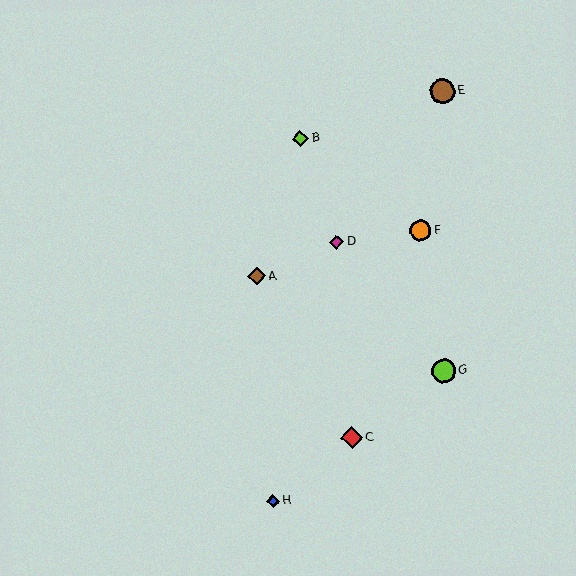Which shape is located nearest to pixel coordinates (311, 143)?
The lime diamond (labeled B) at (300, 138) is nearest to that location.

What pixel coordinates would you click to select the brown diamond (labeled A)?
Click at (257, 276) to select the brown diamond A.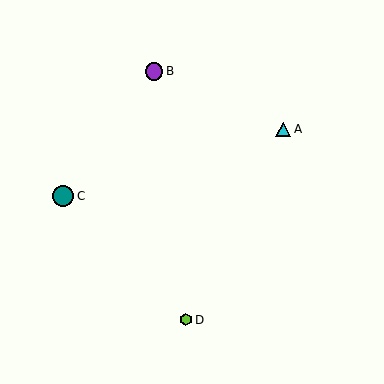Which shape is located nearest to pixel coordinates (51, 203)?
The teal circle (labeled C) at (63, 196) is nearest to that location.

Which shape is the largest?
The teal circle (labeled C) is the largest.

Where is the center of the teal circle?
The center of the teal circle is at (63, 196).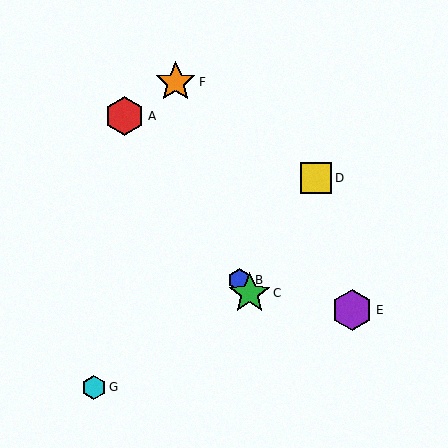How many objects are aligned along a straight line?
3 objects (A, B, C) are aligned along a straight line.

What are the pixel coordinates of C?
Object C is at (250, 293).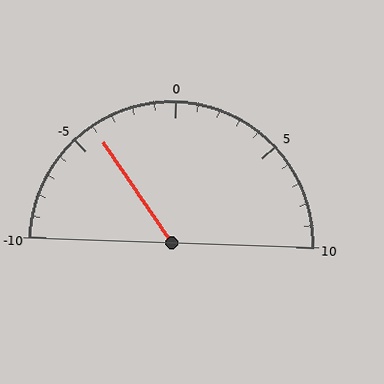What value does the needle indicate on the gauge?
The needle indicates approximately -4.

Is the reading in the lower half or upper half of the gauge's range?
The reading is in the lower half of the range (-10 to 10).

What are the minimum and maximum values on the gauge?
The gauge ranges from -10 to 10.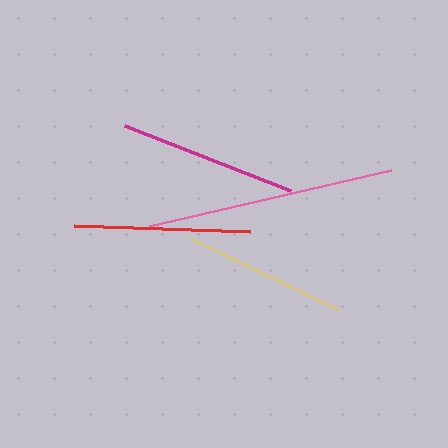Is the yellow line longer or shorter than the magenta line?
The magenta line is longer than the yellow line.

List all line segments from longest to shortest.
From longest to shortest: pink, magenta, red, yellow.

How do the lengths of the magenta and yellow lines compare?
The magenta and yellow lines are approximately the same length.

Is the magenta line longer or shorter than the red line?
The magenta line is longer than the red line.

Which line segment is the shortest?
The yellow line is the shortest at approximately 163 pixels.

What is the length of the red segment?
The red segment is approximately 176 pixels long.